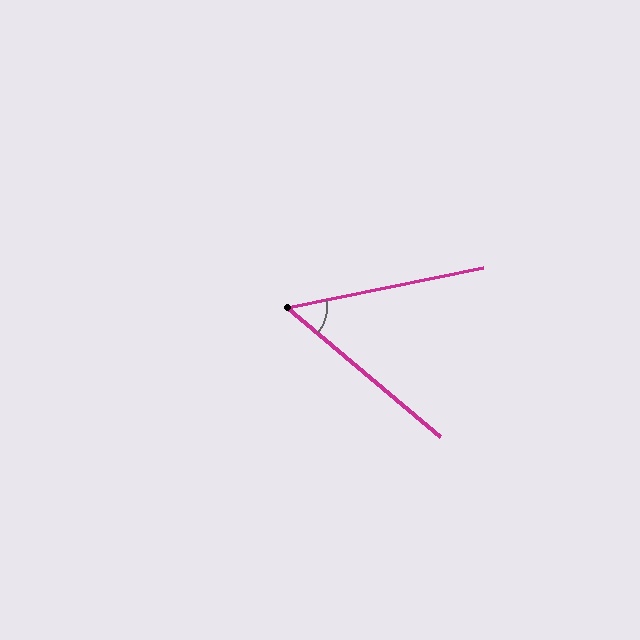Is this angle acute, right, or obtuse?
It is acute.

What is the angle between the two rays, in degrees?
Approximately 52 degrees.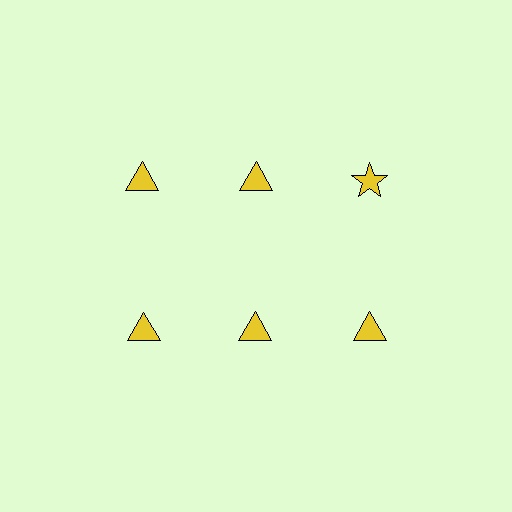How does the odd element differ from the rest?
It has a different shape: star instead of triangle.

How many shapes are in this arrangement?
There are 6 shapes arranged in a grid pattern.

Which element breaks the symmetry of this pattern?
The yellow star in the top row, center column breaks the symmetry. All other shapes are yellow triangles.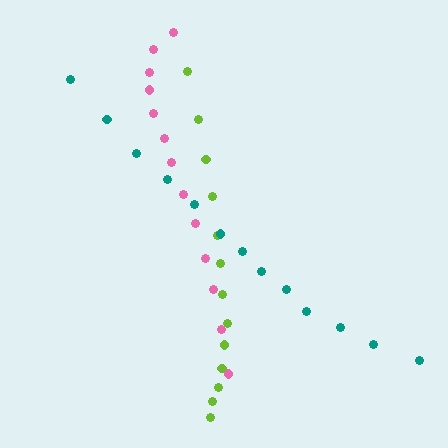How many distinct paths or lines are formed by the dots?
There are 3 distinct paths.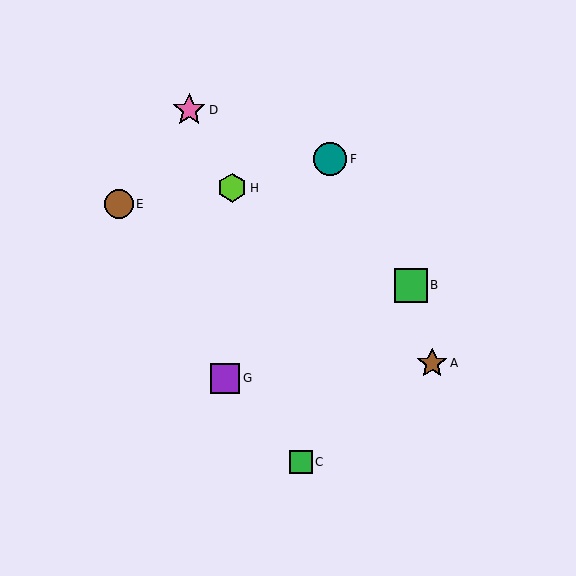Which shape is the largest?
The green square (labeled B) is the largest.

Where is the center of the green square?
The center of the green square is at (301, 462).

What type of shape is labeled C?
Shape C is a green square.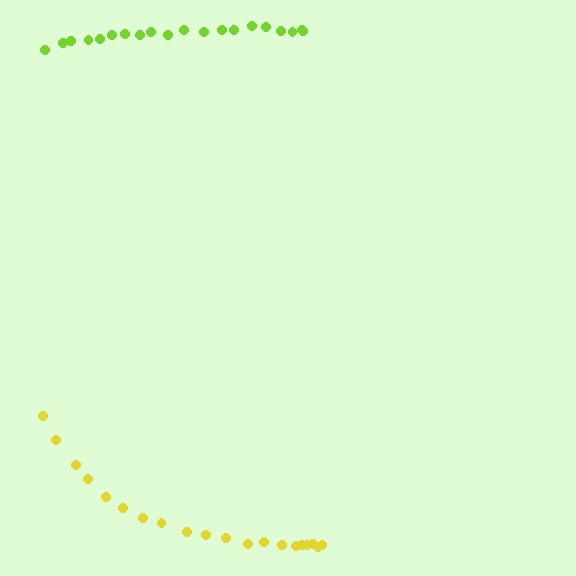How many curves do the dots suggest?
There are 2 distinct paths.